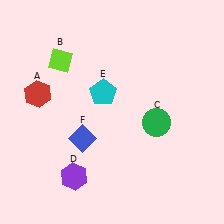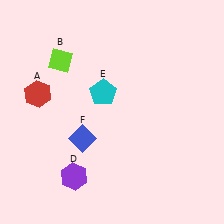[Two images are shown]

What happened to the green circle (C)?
The green circle (C) was removed in Image 2. It was in the bottom-right area of Image 1.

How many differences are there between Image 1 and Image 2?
There is 1 difference between the two images.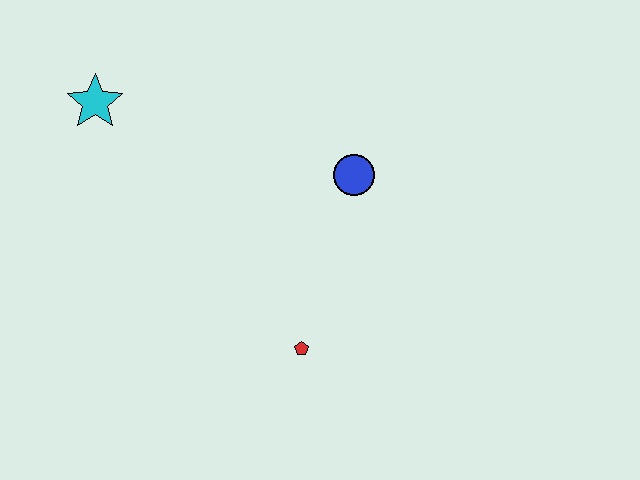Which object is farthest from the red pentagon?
The cyan star is farthest from the red pentagon.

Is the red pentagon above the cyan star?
No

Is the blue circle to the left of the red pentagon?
No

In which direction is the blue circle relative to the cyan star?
The blue circle is to the right of the cyan star.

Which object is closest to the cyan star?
The blue circle is closest to the cyan star.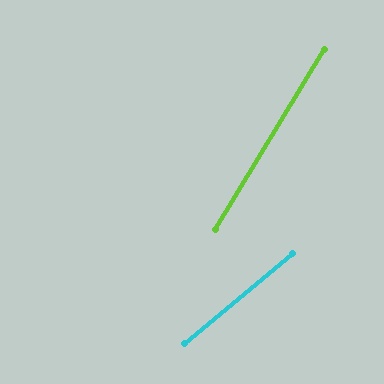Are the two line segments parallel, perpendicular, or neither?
Neither parallel nor perpendicular — they differ by about 19°.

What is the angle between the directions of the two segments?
Approximately 19 degrees.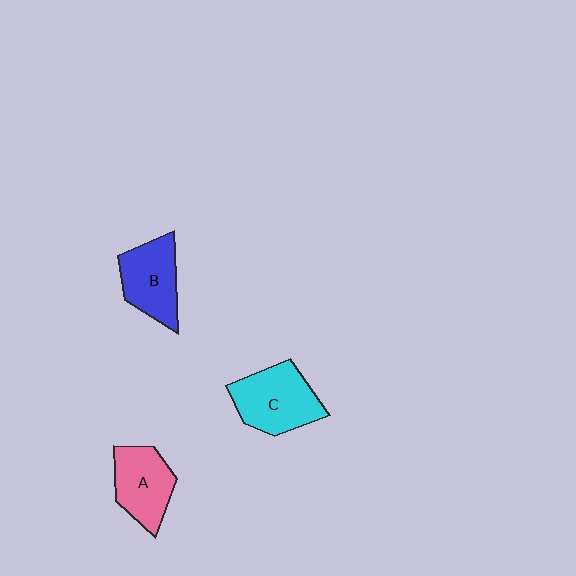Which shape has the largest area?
Shape C (cyan).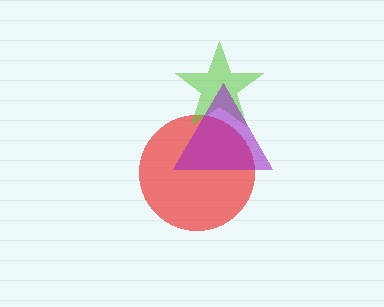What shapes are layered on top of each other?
The layered shapes are: a red circle, a lime star, a purple triangle.